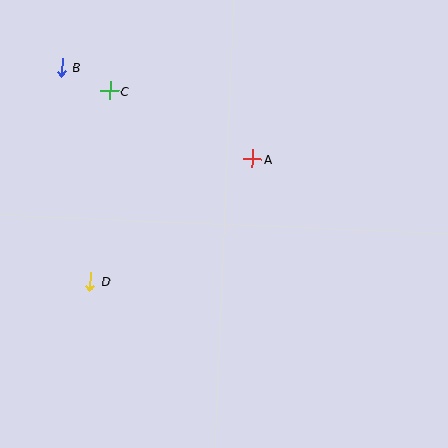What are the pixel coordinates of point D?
Point D is at (90, 282).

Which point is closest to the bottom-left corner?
Point D is closest to the bottom-left corner.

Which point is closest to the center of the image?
Point A at (253, 159) is closest to the center.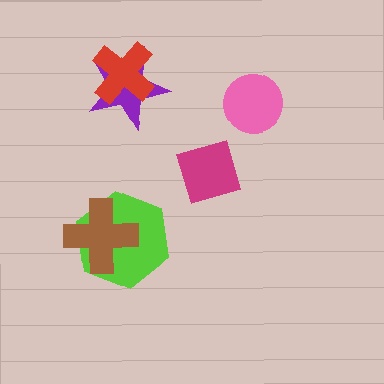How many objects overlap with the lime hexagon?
1 object overlaps with the lime hexagon.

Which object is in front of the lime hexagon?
The brown cross is in front of the lime hexagon.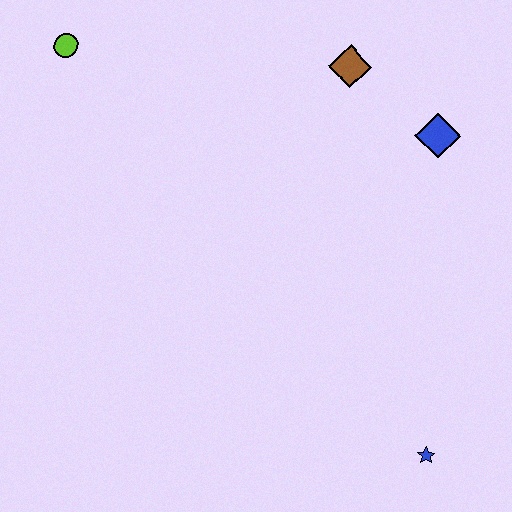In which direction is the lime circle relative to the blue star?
The lime circle is above the blue star.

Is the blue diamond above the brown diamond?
No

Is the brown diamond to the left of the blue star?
Yes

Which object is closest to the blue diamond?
The brown diamond is closest to the blue diamond.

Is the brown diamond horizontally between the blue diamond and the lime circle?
Yes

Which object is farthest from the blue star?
The lime circle is farthest from the blue star.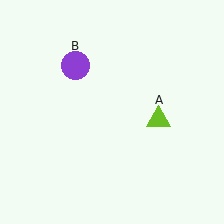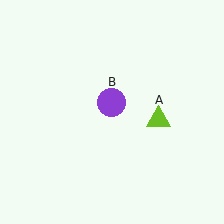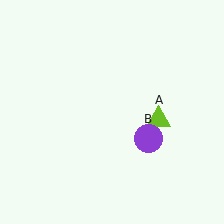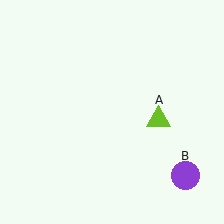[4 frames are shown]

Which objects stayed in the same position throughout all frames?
Lime triangle (object A) remained stationary.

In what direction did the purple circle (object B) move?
The purple circle (object B) moved down and to the right.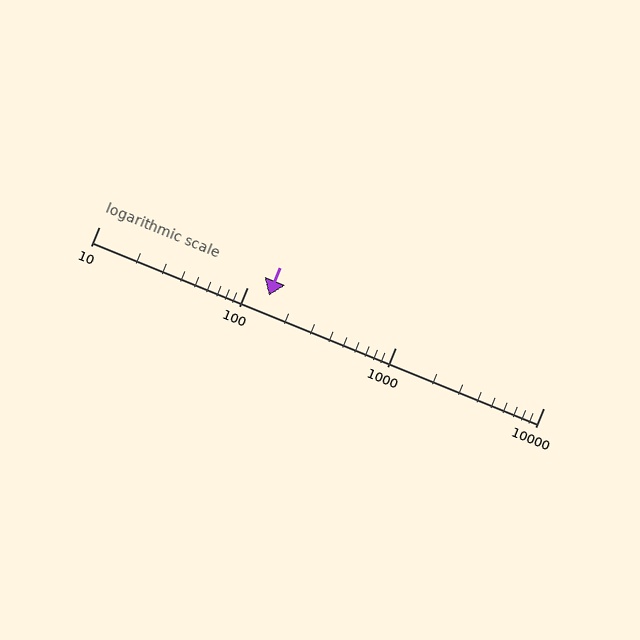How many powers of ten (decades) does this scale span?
The scale spans 3 decades, from 10 to 10000.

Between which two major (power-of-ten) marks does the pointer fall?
The pointer is between 100 and 1000.